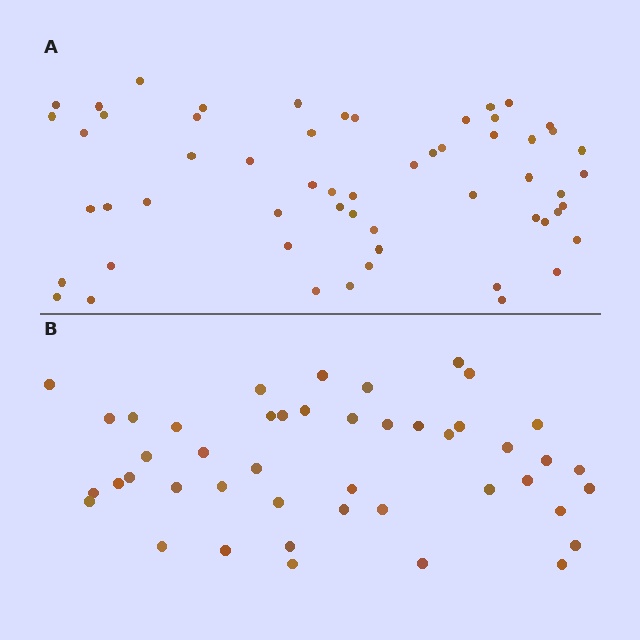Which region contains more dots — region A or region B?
Region A (the top region) has more dots.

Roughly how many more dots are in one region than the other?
Region A has roughly 12 or so more dots than region B.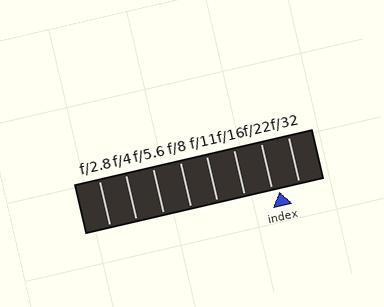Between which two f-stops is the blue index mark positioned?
The index mark is between f/22 and f/32.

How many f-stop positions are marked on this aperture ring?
There are 8 f-stop positions marked.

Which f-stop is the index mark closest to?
The index mark is closest to f/22.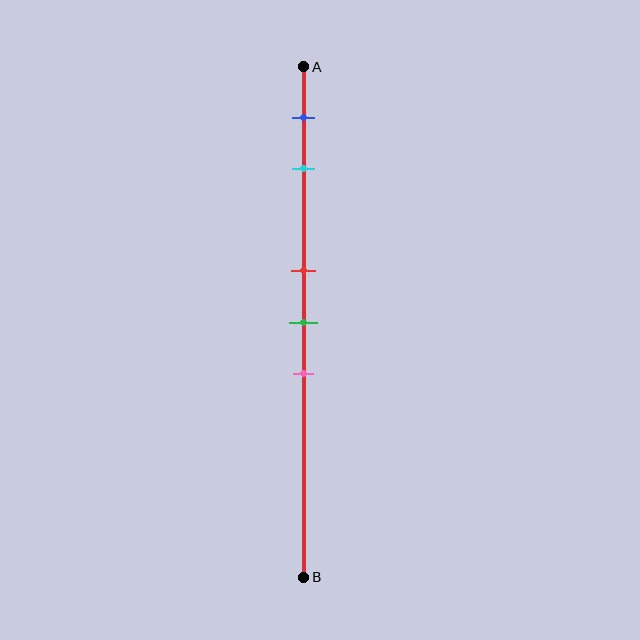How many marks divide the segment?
There are 5 marks dividing the segment.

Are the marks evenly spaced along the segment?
No, the marks are not evenly spaced.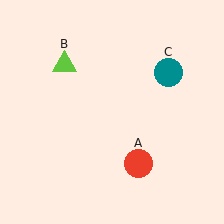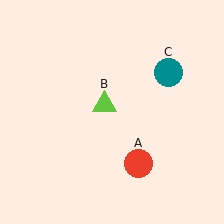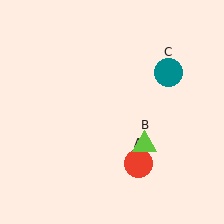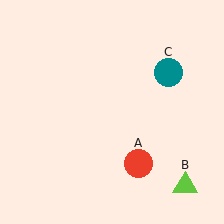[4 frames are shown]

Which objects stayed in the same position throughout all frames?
Red circle (object A) and teal circle (object C) remained stationary.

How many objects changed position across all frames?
1 object changed position: lime triangle (object B).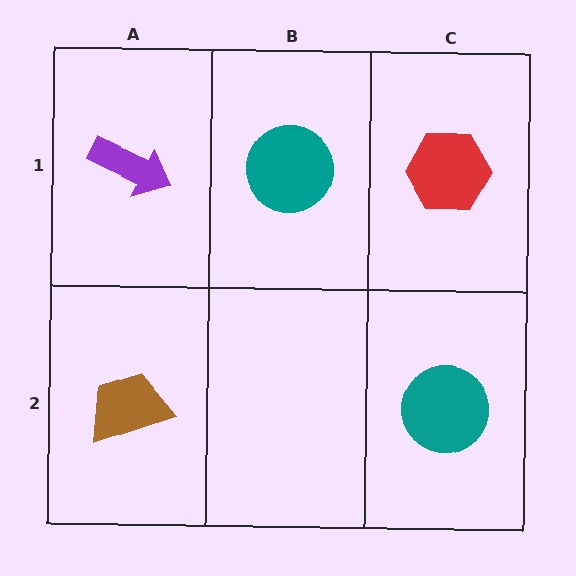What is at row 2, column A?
A brown trapezoid.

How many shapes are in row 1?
3 shapes.